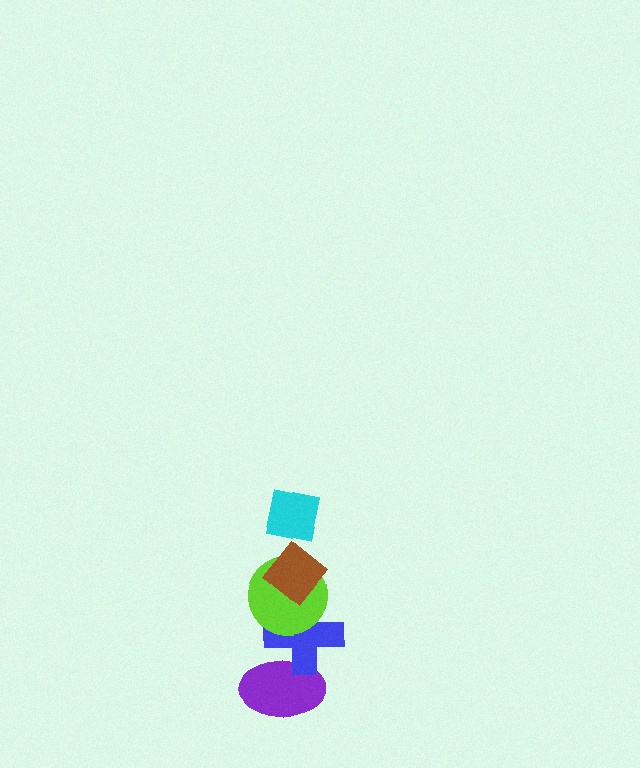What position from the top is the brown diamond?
The brown diamond is 2nd from the top.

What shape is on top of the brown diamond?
The cyan square is on top of the brown diamond.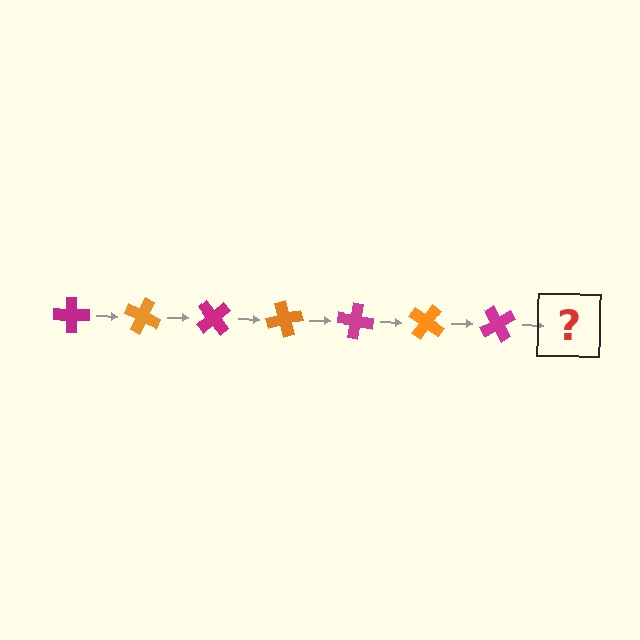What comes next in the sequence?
The next element should be an orange cross, rotated 175 degrees from the start.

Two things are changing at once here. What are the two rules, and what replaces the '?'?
The two rules are that it rotates 25 degrees each step and the color cycles through magenta and orange. The '?' should be an orange cross, rotated 175 degrees from the start.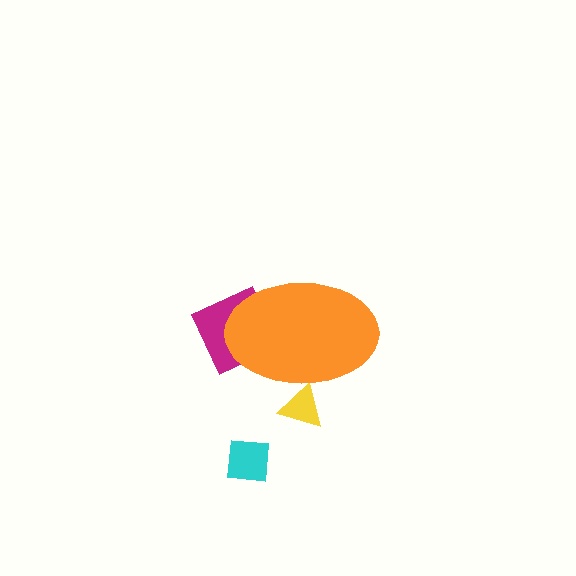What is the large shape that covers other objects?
An orange ellipse.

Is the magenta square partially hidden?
Yes, the magenta square is partially hidden behind the orange ellipse.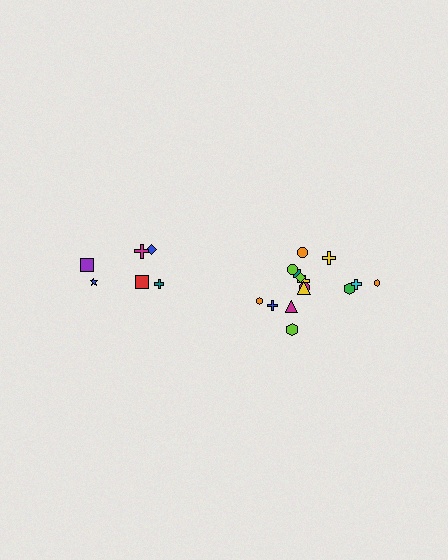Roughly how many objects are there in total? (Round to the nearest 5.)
Roughly 20 objects in total.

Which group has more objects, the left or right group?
The right group.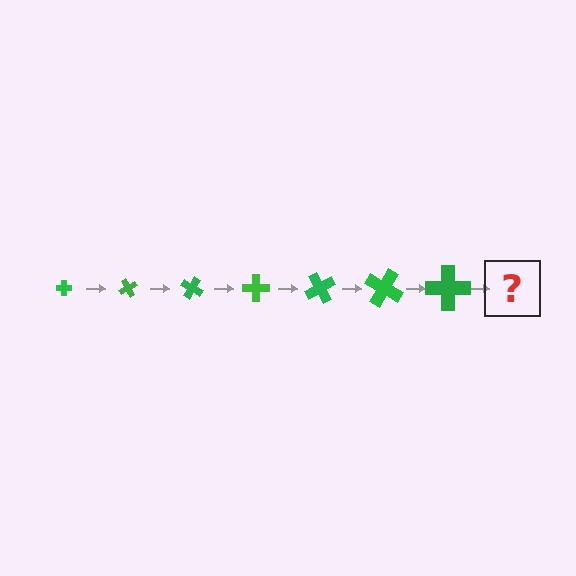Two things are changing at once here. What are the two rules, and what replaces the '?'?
The two rules are that the cross grows larger each step and it rotates 60 degrees each step. The '?' should be a cross, larger than the previous one and rotated 420 degrees from the start.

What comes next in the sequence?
The next element should be a cross, larger than the previous one and rotated 420 degrees from the start.